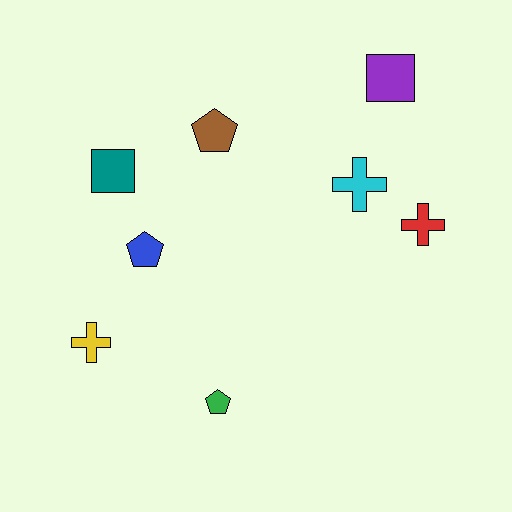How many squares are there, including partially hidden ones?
There are 2 squares.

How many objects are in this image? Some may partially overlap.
There are 8 objects.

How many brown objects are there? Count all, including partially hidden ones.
There is 1 brown object.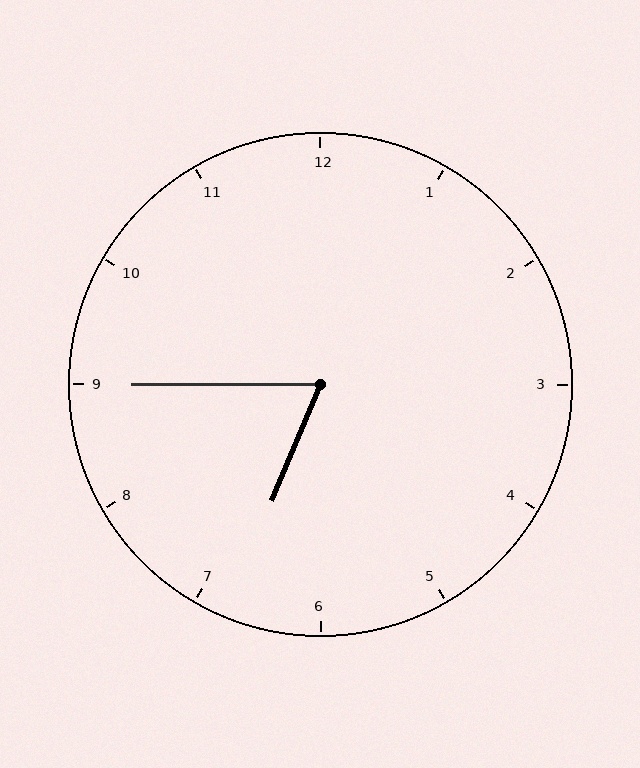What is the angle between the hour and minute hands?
Approximately 68 degrees.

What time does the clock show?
6:45.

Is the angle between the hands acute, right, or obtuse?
It is acute.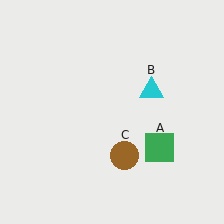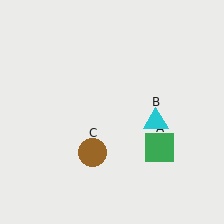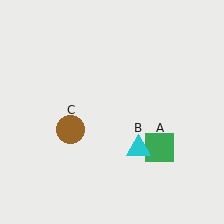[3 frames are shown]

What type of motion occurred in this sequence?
The cyan triangle (object B), brown circle (object C) rotated clockwise around the center of the scene.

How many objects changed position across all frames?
2 objects changed position: cyan triangle (object B), brown circle (object C).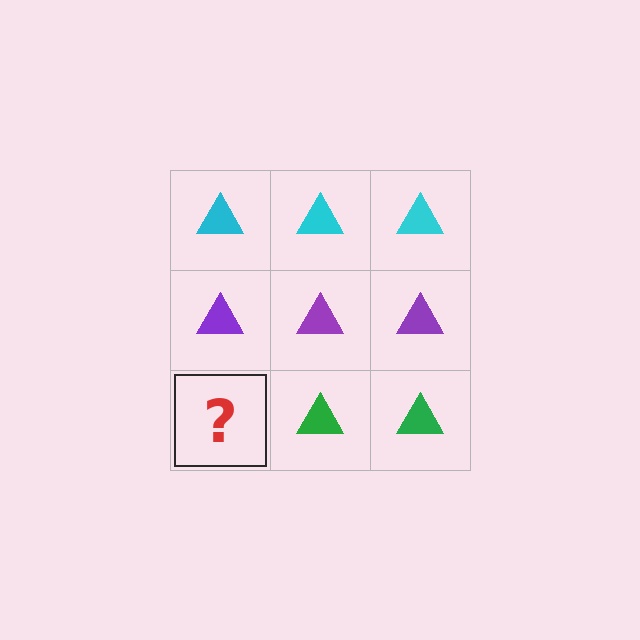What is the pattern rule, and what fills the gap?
The rule is that each row has a consistent color. The gap should be filled with a green triangle.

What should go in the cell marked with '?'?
The missing cell should contain a green triangle.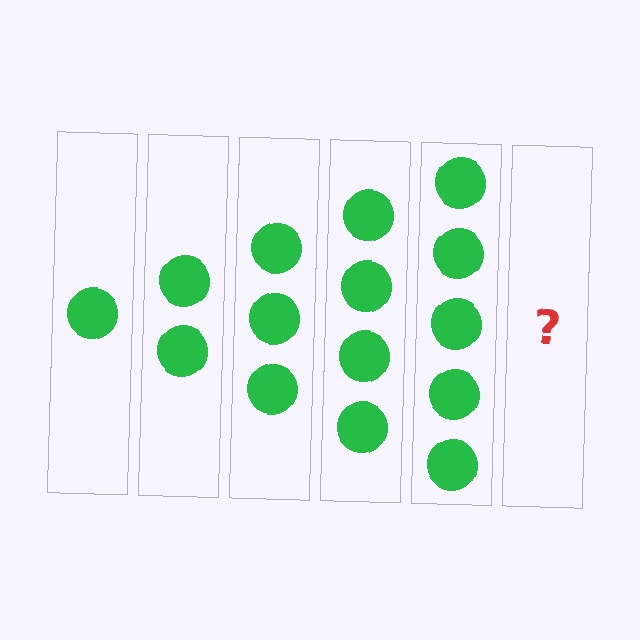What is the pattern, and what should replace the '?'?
The pattern is that each step adds one more circle. The '?' should be 6 circles.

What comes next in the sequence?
The next element should be 6 circles.